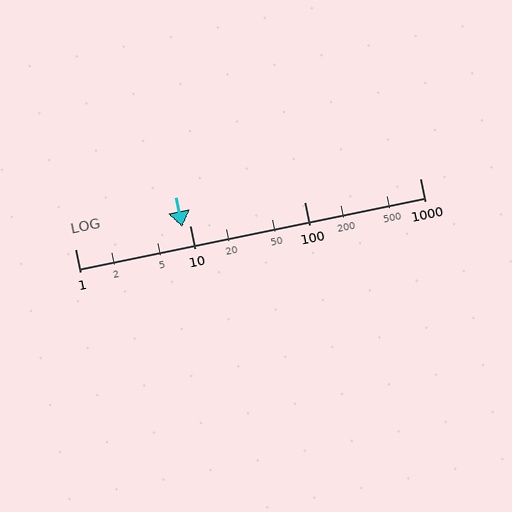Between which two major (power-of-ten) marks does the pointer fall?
The pointer is between 1 and 10.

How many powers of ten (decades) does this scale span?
The scale spans 3 decades, from 1 to 1000.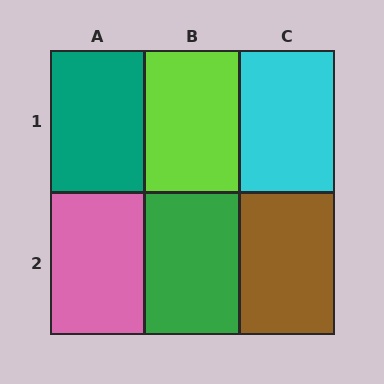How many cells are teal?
1 cell is teal.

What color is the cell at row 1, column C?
Cyan.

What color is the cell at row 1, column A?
Teal.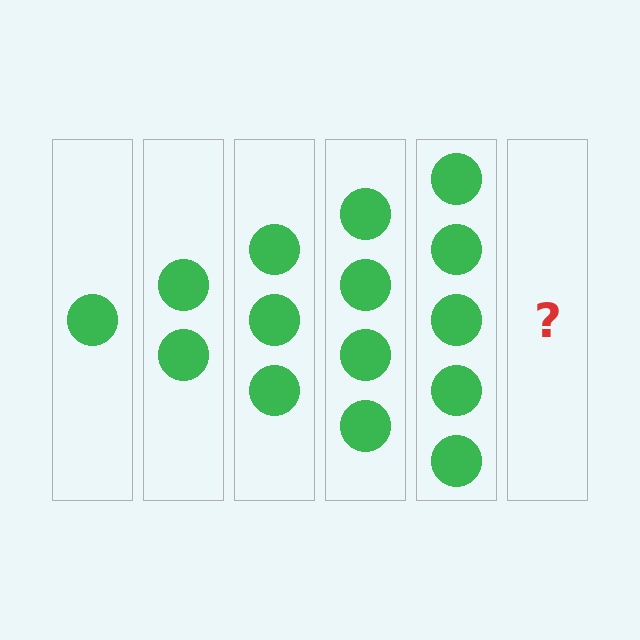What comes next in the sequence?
The next element should be 6 circles.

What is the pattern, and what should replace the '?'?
The pattern is that each step adds one more circle. The '?' should be 6 circles.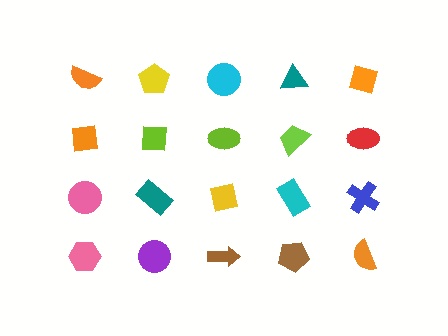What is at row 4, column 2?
A purple circle.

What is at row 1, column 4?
A teal triangle.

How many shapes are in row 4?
5 shapes.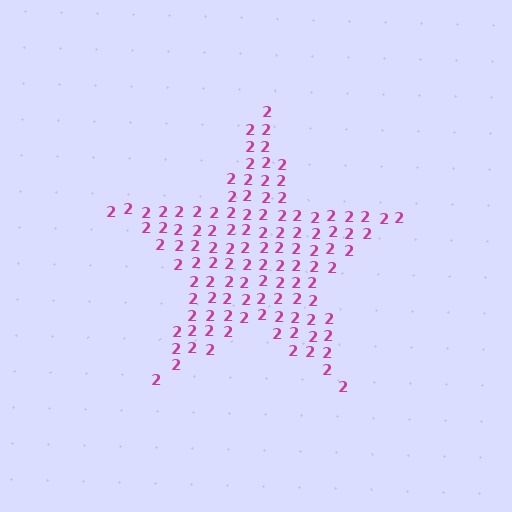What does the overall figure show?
The overall figure shows a star.